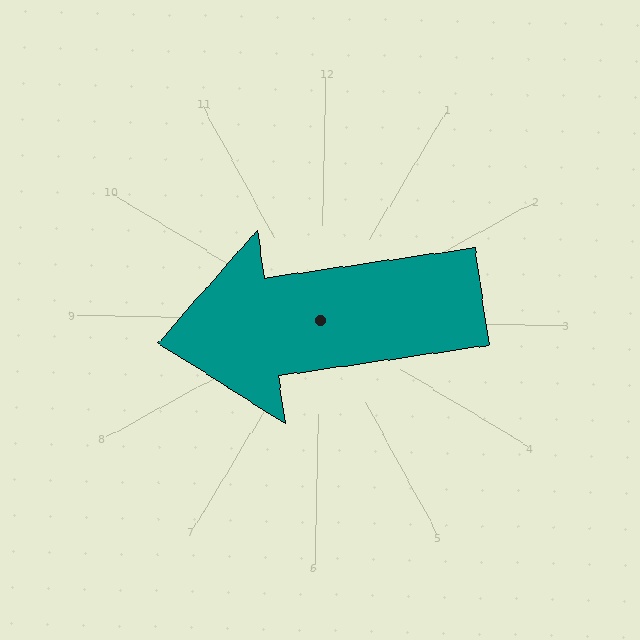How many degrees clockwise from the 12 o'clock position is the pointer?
Approximately 261 degrees.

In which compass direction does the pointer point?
West.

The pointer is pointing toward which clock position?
Roughly 9 o'clock.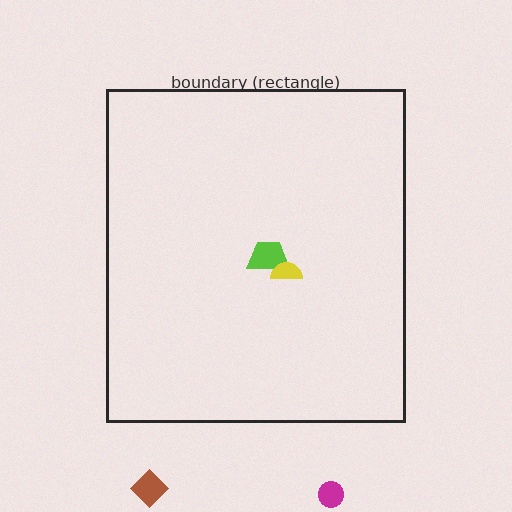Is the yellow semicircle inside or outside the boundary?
Inside.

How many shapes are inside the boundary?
2 inside, 2 outside.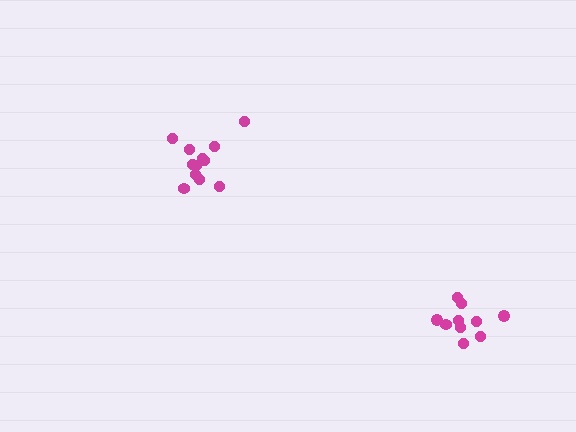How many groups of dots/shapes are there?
There are 2 groups.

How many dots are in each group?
Group 1: 12 dots, Group 2: 10 dots (22 total).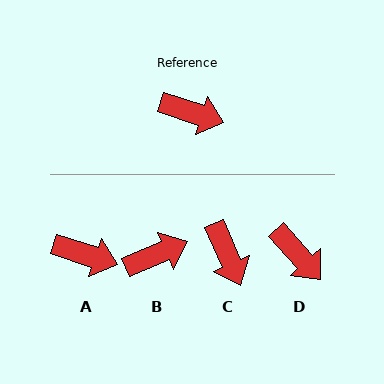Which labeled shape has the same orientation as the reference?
A.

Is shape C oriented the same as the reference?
No, it is off by about 48 degrees.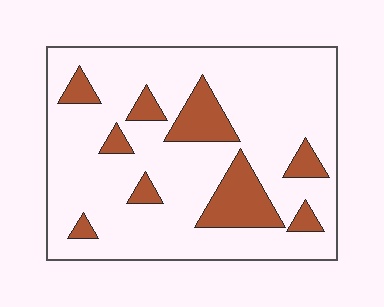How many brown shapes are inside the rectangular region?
9.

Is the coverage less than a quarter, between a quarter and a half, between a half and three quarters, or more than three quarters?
Less than a quarter.